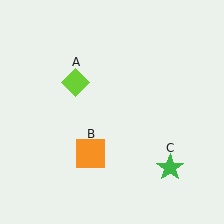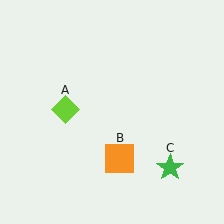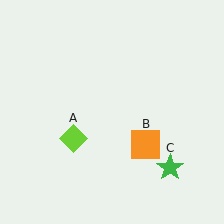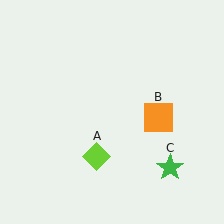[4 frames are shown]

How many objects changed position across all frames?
2 objects changed position: lime diamond (object A), orange square (object B).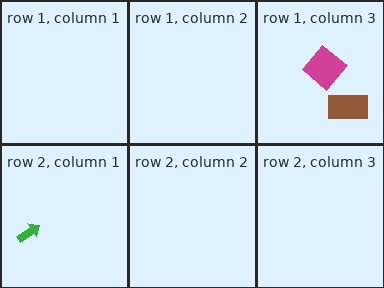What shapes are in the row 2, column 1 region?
The green arrow.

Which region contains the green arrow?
The row 2, column 1 region.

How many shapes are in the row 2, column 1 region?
1.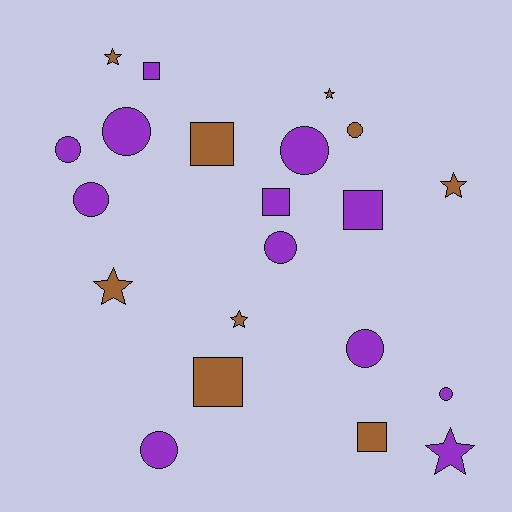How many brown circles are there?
There is 1 brown circle.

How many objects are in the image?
There are 21 objects.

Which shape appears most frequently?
Circle, with 9 objects.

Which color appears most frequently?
Purple, with 12 objects.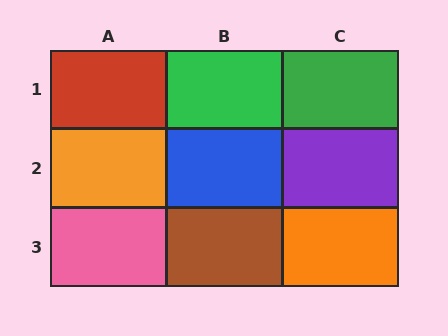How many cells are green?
2 cells are green.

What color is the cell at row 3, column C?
Orange.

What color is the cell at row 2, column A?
Orange.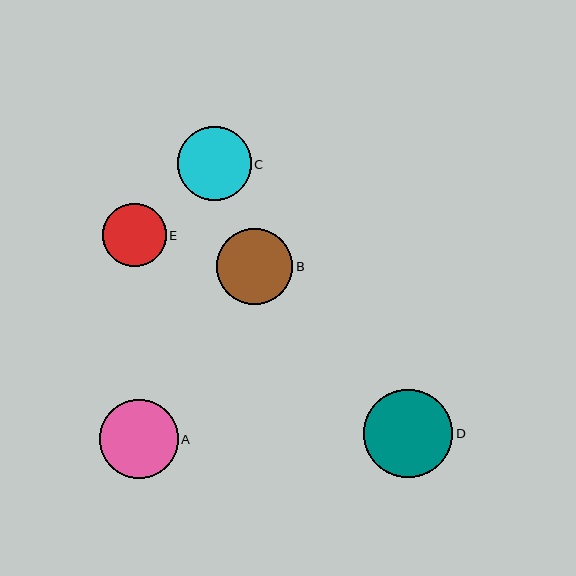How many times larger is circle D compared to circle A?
Circle D is approximately 1.1 times the size of circle A.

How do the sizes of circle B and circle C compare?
Circle B and circle C are approximately the same size.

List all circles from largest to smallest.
From largest to smallest: D, A, B, C, E.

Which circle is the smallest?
Circle E is the smallest with a size of approximately 64 pixels.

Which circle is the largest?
Circle D is the largest with a size of approximately 89 pixels.